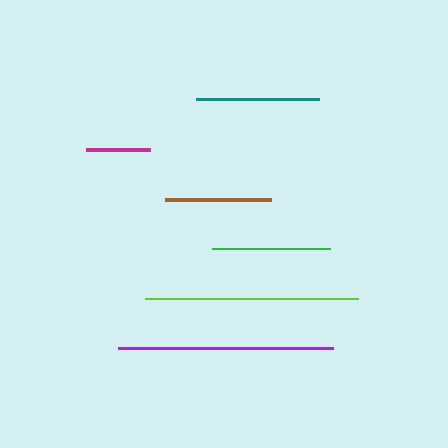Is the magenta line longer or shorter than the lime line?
The lime line is longer than the magenta line.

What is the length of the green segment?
The green segment is approximately 118 pixels long.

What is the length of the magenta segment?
The magenta segment is approximately 64 pixels long.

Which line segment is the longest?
The purple line is the longest at approximately 215 pixels.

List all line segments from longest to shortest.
From longest to shortest: purple, lime, teal, green, brown, magenta.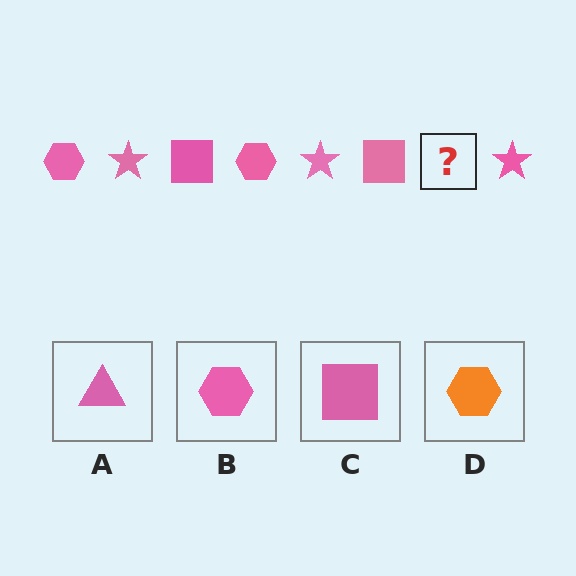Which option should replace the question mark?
Option B.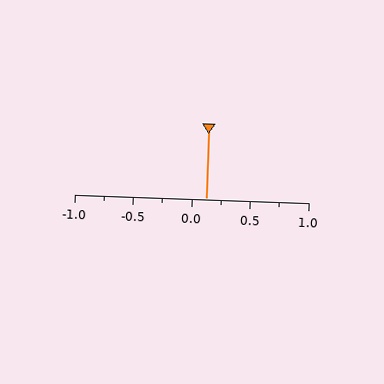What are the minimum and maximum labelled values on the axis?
The axis runs from -1.0 to 1.0.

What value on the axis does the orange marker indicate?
The marker indicates approximately 0.12.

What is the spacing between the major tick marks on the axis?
The major ticks are spaced 0.5 apart.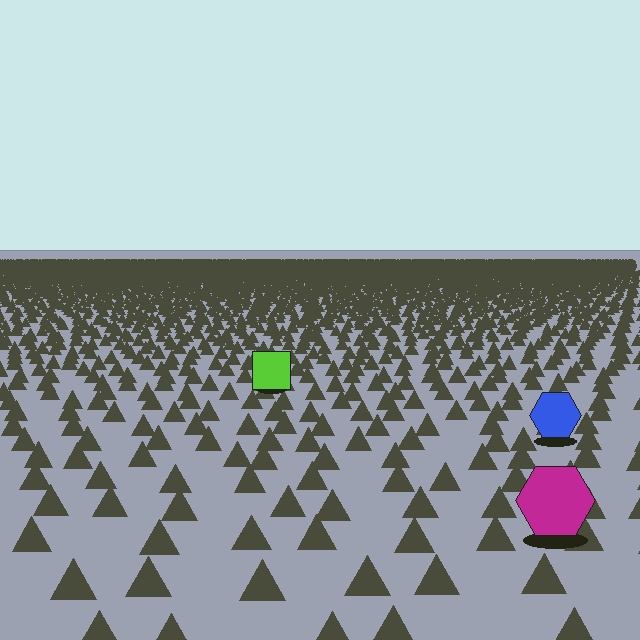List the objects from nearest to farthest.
From nearest to farthest: the magenta hexagon, the blue hexagon, the lime square.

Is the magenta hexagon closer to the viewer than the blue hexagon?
Yes. The magenta hexagon is closer — you can tell from the texture gradient: the ground texture is coarser near it.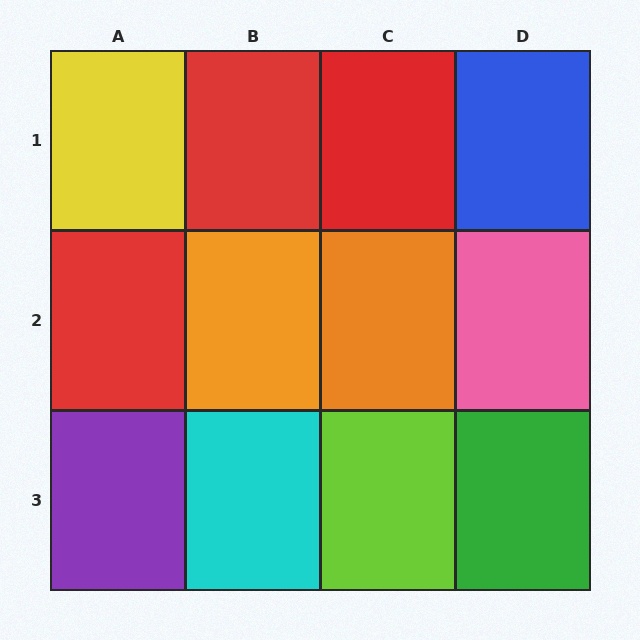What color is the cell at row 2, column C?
Orange.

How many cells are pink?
1 cell is pink.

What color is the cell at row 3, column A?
Purple.